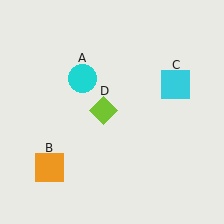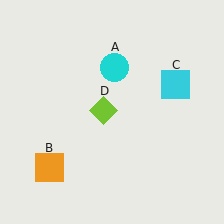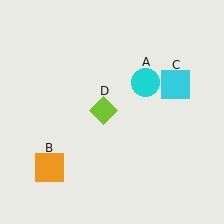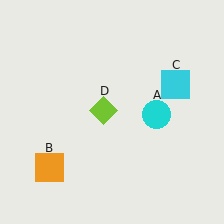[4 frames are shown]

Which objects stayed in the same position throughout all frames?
Orange square (object B) and cyan square (object C) and lime diamond (object D) remained stationary.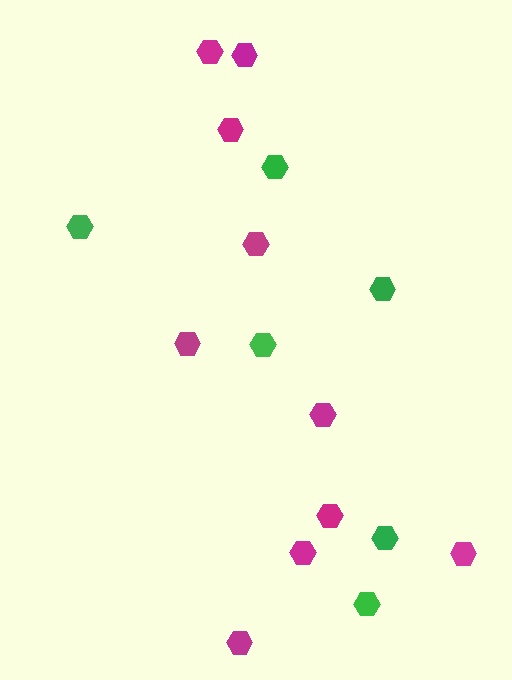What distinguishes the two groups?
There are 2 groups: one group of green hexagons (6) and one group of magenta hexagons (10).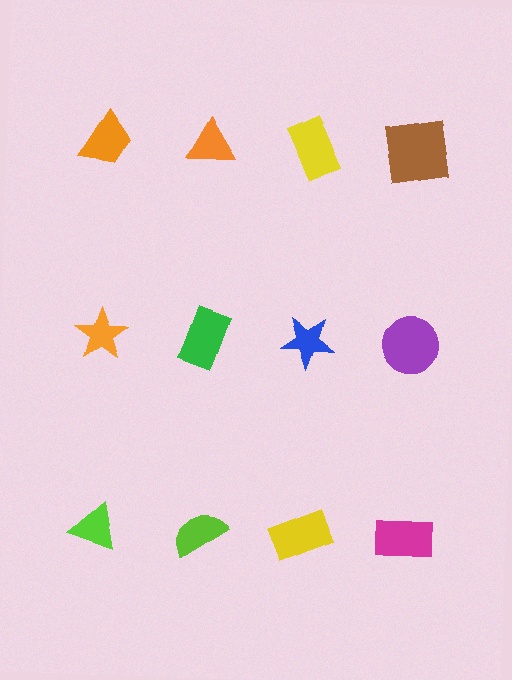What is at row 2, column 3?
A blue star.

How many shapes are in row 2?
4 shapes.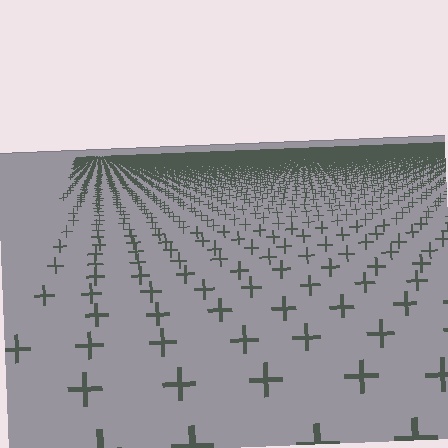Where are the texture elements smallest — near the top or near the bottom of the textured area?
Near the top.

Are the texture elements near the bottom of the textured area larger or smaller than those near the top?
Larger. Near the bottom, elements are closer to the viewer and appear at a bigger on-screen size.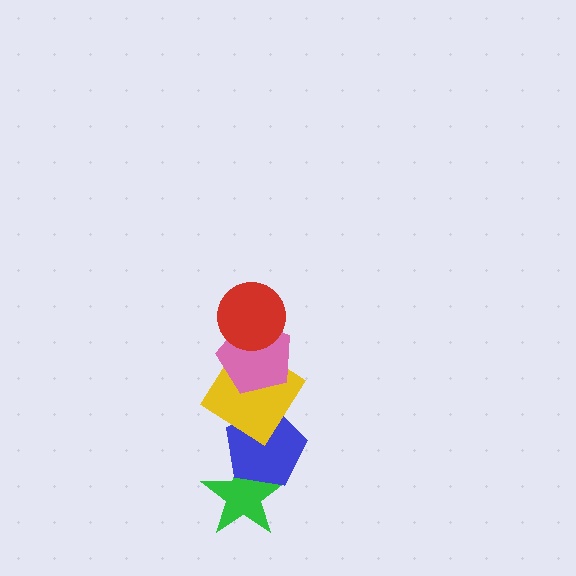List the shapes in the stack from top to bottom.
From top to bottom: the red circle, the pink pentagon, the yellow diamond, the blue pentagon, the green star.